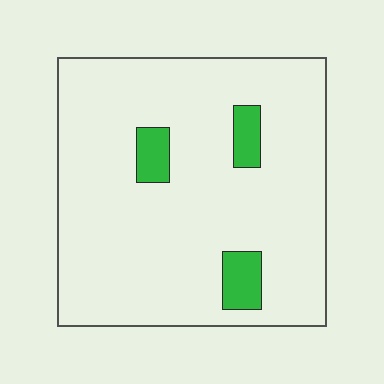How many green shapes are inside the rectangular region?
3.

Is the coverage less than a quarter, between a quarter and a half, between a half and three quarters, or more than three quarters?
Less than a quarter.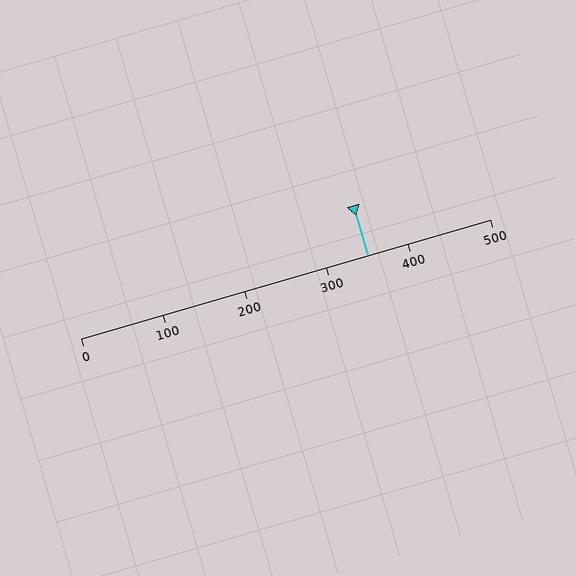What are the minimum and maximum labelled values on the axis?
The axis runs from 0 to 500.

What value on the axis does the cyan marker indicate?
The marker indicates approximately 350.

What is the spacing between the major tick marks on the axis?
The major ticks are spaced 100 apart.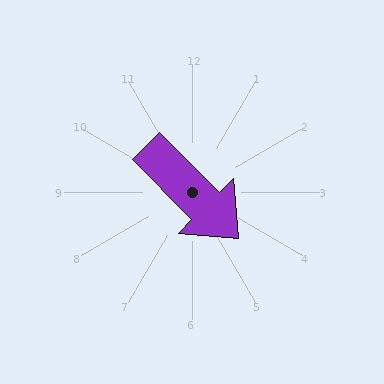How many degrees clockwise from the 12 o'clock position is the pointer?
Approximately 135 degrees.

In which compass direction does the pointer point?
Southeast.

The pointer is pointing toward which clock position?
Roughly 5 o'clock.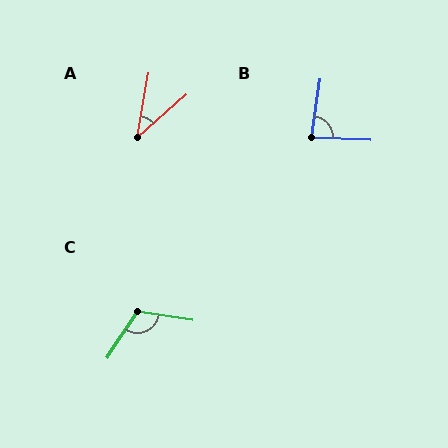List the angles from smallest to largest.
A (38°), B (84°), C (115°).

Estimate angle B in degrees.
Approximately 84 degrees.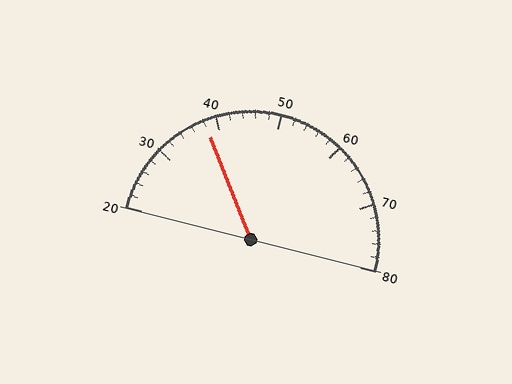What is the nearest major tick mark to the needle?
The nearest major tick mark is 40.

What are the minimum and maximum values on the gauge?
The gauge ranges from 20 to 80.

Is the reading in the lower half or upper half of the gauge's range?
The reading is in the lower half of the range (20 to 80).